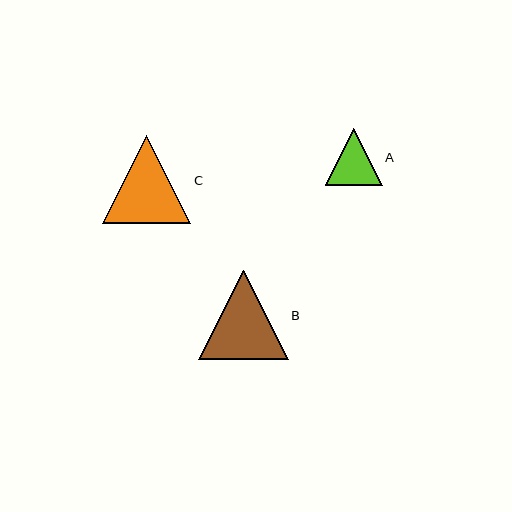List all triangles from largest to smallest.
From largest to smallest: B, C, A.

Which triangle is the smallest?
Triangle A is the smallest with a size of approximately 56 pixels.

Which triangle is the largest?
Triangle B is the largest with a size of approximately 89 pixels.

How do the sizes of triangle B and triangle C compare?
Triangle B and triangle C are approximately the same size.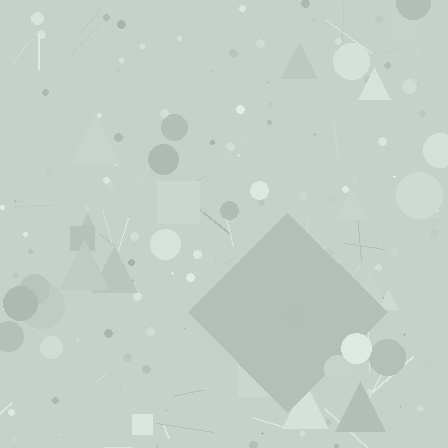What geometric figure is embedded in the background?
A diamond is embedded in the background.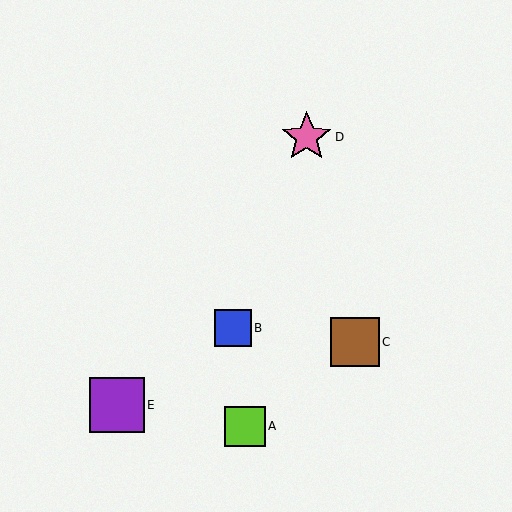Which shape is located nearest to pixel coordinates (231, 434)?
The lime square (labeled A) at (245, 426) is nearest to that location.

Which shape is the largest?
The purple square (labeled E) is the largest.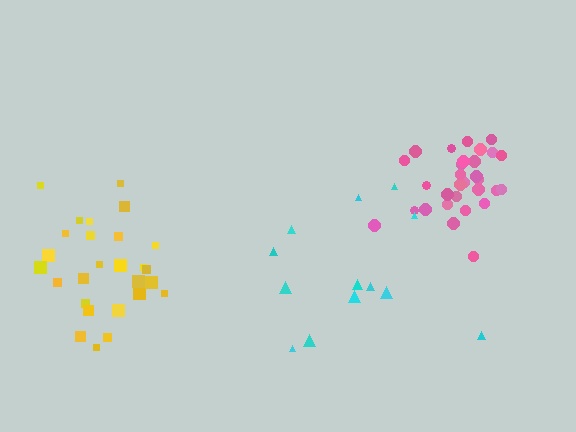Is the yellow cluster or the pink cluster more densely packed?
Pink.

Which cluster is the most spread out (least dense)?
Cyan.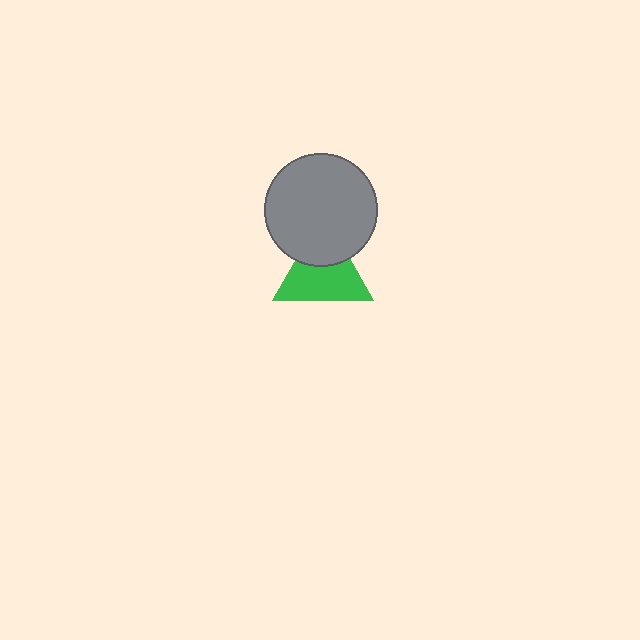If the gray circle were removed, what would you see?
You would see the complete green triangle.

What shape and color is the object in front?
The object in front is a gray circle.